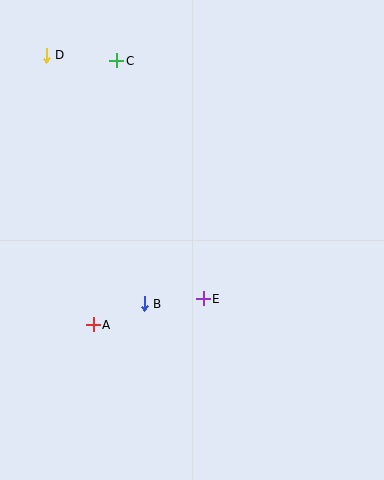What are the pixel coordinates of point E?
Point E is at (203, 299).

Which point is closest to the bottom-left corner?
Point A is closest to the bottom-left corner.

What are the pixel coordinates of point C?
Point C is at (117, 61).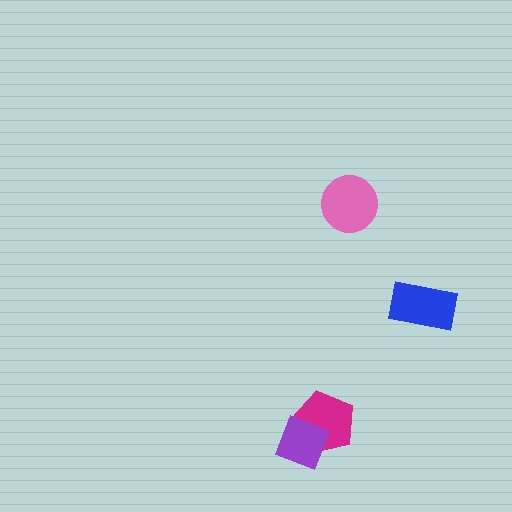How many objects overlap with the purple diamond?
1 object overlaps with the purple diamond.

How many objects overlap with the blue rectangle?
0 objects overlap with the blue rectangle.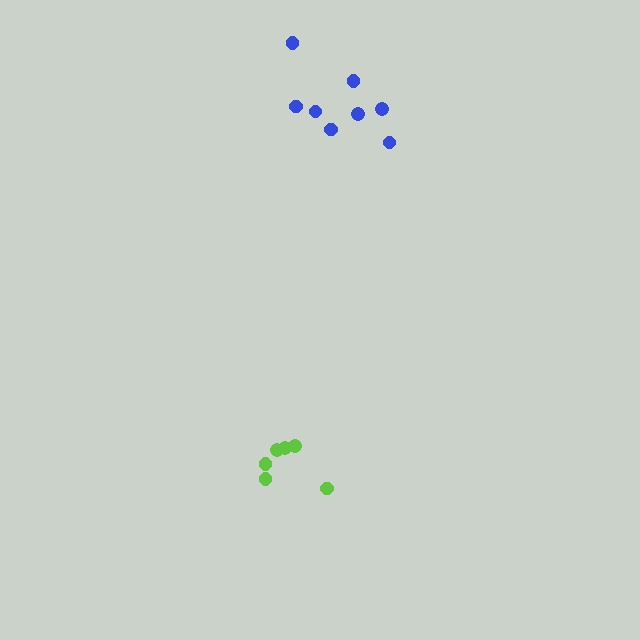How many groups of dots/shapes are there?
There are 2 groups.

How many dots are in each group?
Group 1: 8 dots, Group 2: 6 dots (14 total).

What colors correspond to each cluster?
The clusters are colored: blue, lime.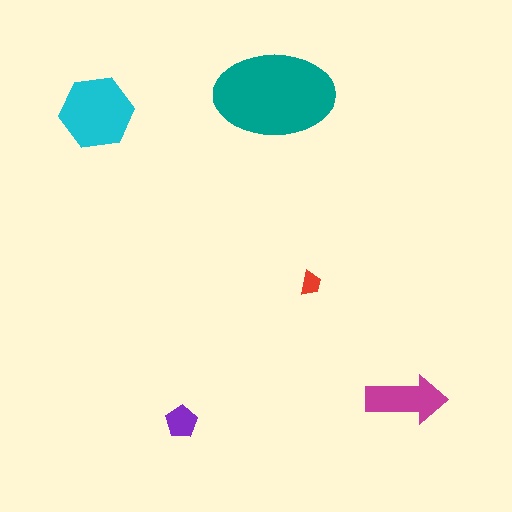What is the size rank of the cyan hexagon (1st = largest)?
2nd.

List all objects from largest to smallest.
The teal ellipse, the cyan hexagon, the magenta arrow, the purple pentagon, the red trapezoid.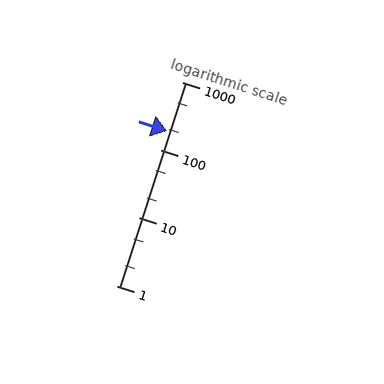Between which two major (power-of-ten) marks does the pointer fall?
The pointer is between 100 and 1000.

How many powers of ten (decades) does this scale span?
The scale spans 3 decades, from 1 to 1000.